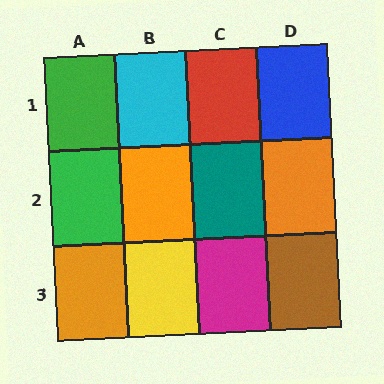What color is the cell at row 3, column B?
Yellow.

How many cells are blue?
1 cell is blue.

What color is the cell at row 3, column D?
Brown.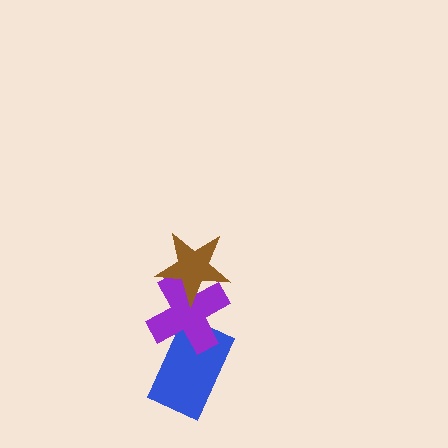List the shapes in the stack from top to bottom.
From top to bottom: the brown star, the purple cross, the blue rectangle.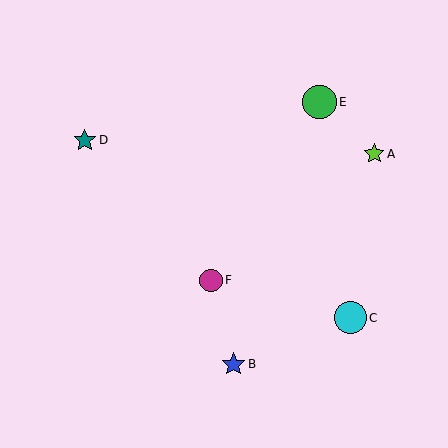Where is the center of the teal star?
The center of the teal star is at (85, 140).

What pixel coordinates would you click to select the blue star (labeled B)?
Click at (234, 364) to select the blue star B.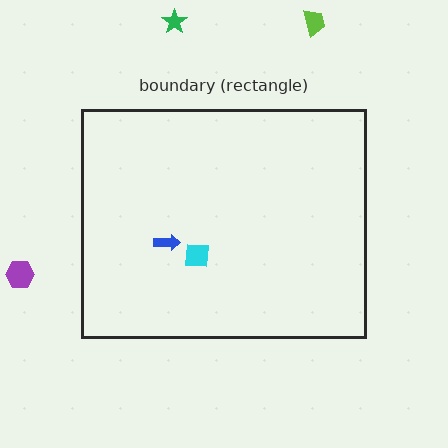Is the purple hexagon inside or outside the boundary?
Outside.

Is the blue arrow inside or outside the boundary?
Inside.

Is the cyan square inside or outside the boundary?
Inside.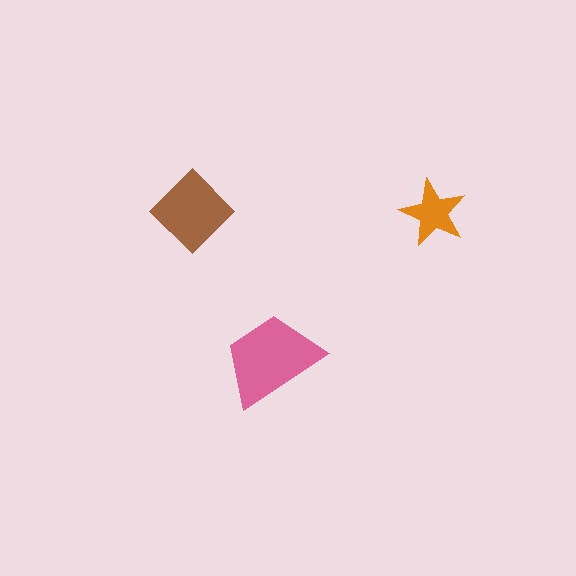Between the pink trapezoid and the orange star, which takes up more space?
The pink trapezoid.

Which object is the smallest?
The orange star.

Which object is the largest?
The pink trapezoid.